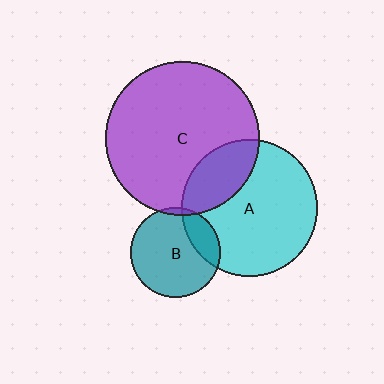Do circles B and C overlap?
Yes.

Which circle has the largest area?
Circle C (purple).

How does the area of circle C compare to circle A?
Approximately 1.3 times.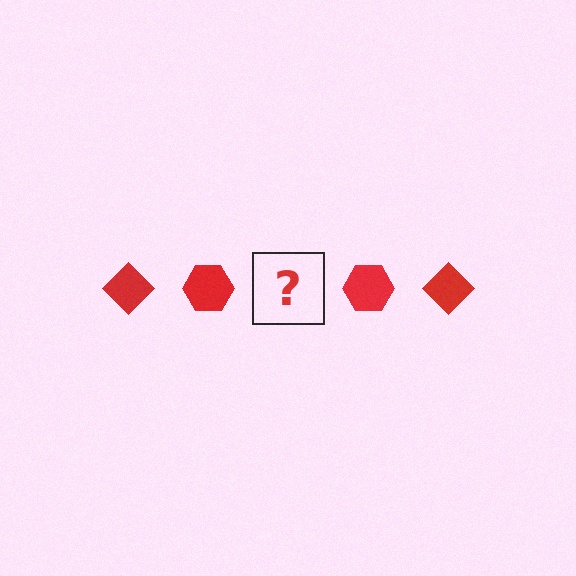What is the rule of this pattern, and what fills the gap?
The rule is that the pattern cycles through diamond, hexagon shapes in red. The gap should be filled with a red diamond.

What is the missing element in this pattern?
The missing element is a red diamond.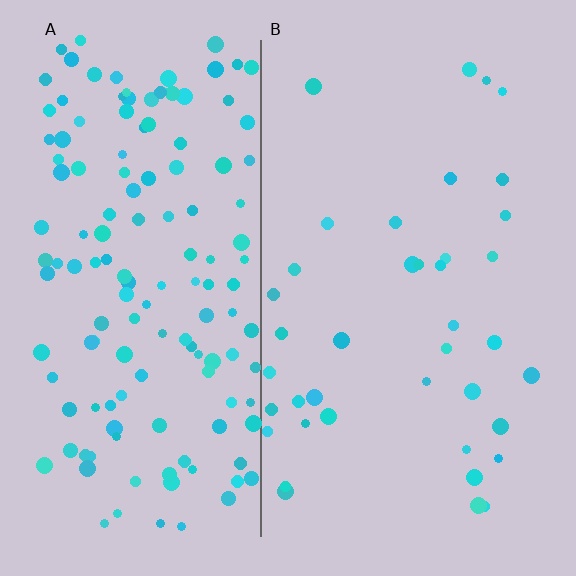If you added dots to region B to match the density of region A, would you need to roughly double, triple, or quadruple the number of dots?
Approximately quadruple.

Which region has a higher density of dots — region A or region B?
A (the left).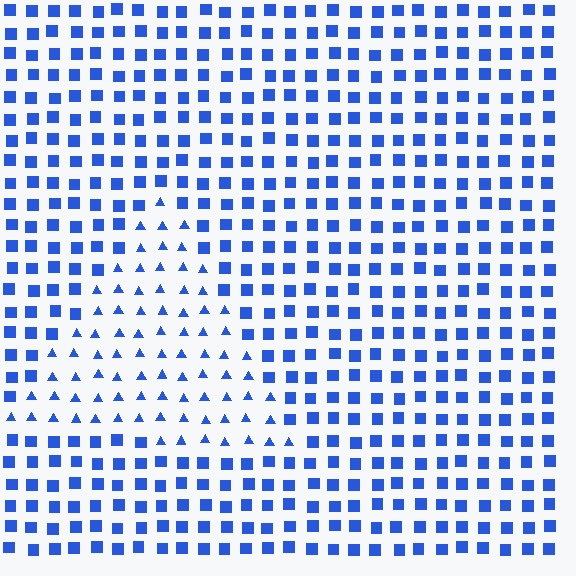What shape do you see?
I see a triangle.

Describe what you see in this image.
The image is filled with small blue elements arranged in a uniform grid. A triangle-shaped region contains triangles, while the surrounding area contains squares. The boundary is defined purely by the change in element shape.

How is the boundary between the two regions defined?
The boundary is defined by a change in element shape: triangles inside vs. squares outside. All elements share the same color and spacing.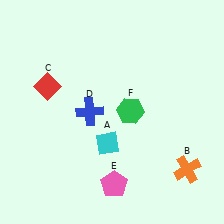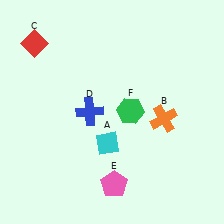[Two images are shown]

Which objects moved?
The objects that moved are: the orange cross (B), the red diamond (C).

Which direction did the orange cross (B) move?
The orange cross (B) moved up.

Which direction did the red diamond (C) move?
The red diamond (C) moved up.